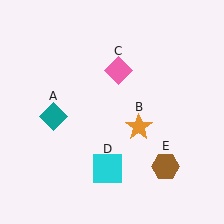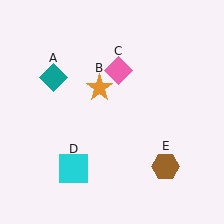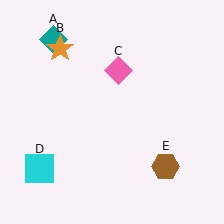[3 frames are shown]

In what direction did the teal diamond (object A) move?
The teal diamond (object A) moved up.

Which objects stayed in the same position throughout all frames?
Pink diamond (object C) and brown hexagon (object E) remained stationary.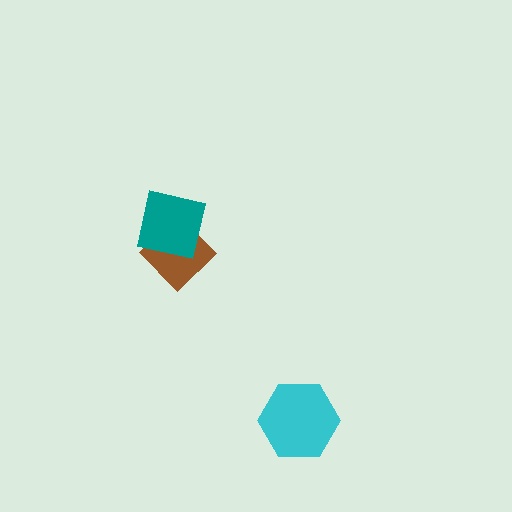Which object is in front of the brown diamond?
The teal square is in front of the brown diamond.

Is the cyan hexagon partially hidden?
No, no other shape covers it.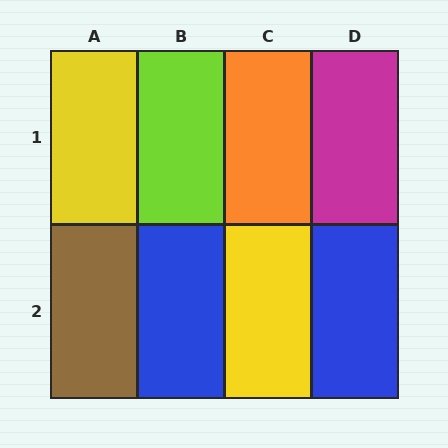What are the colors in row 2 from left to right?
Brown, blue, yellow, blue.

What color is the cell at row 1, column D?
Magenta.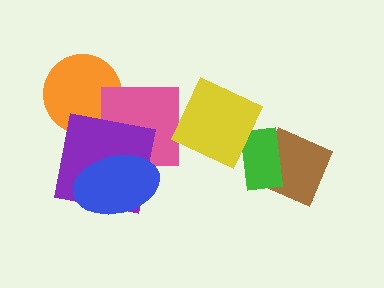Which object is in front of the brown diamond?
The green rectangle is in front of the brown diamond.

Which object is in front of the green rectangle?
The yellow diamond is in front of the green rectangle.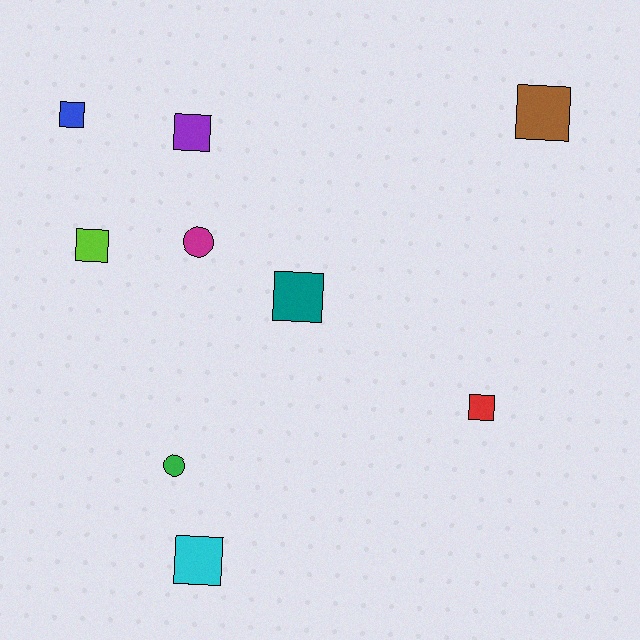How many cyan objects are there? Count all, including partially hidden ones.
There is 1 cyan object.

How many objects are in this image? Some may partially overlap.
There are 9 objects.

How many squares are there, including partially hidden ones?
There are 7 squares.